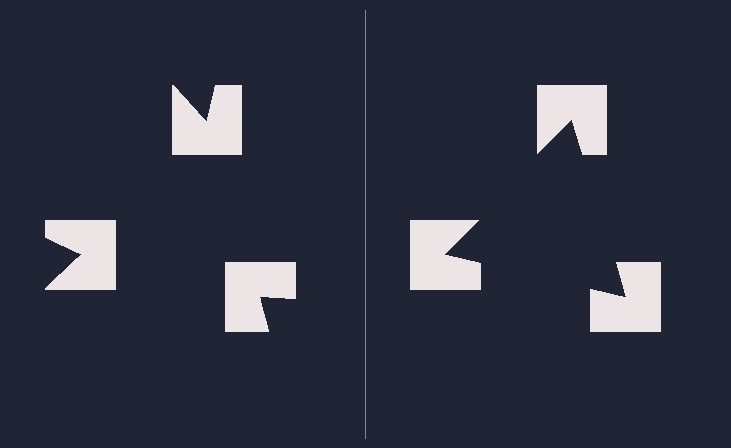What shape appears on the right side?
An illusory triangle.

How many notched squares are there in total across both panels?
6 — 3 on each side.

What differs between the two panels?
The notched squares are positioned identically on both sides; only the wedge orientations differ. On the right they align to a triangle; on the left they are misaligned.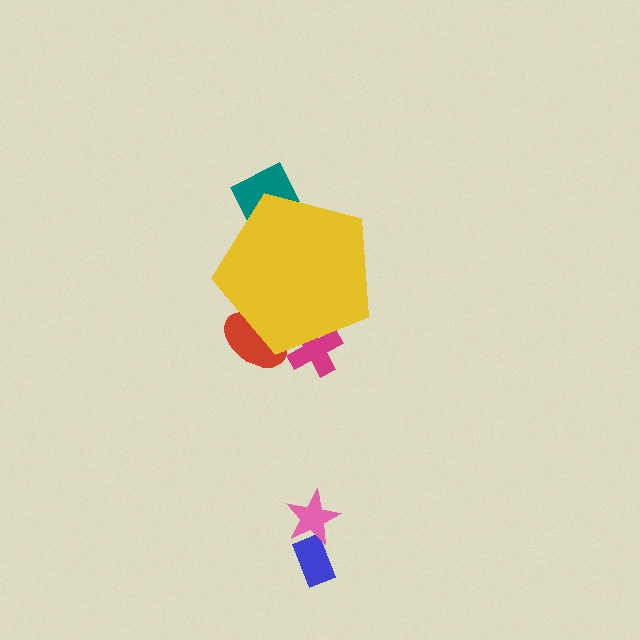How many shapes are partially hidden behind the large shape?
3 shapes are partially hidden.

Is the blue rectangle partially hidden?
No, the blue rectangle is fully visible.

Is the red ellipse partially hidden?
Yes, the red ellipse is partially hidden behind the yellow pentagon.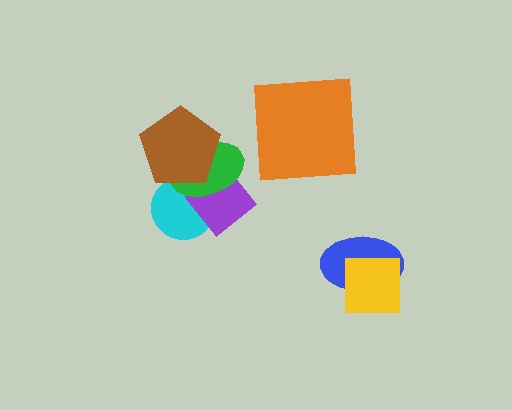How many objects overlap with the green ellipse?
3 objects overlap with the green ellipse.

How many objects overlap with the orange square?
0 objects overlap with the orange square.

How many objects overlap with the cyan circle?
3 objects overlap with the cyan circle.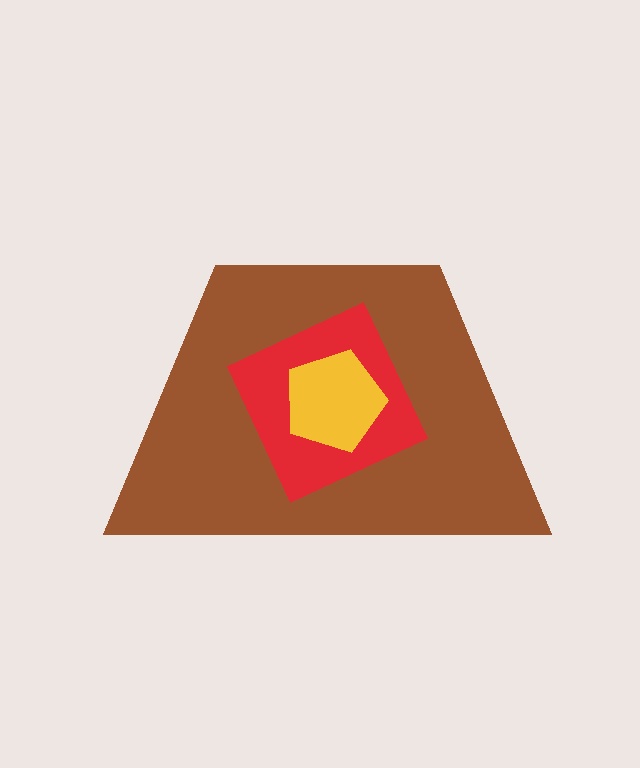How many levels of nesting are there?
3.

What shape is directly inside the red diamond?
The yellow pentagon.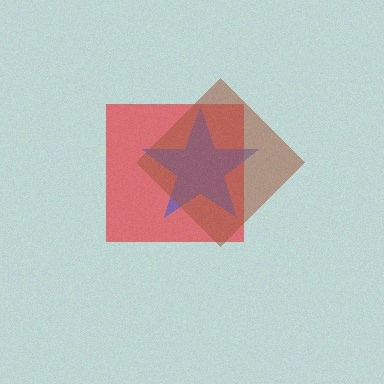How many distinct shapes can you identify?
There are 3 distinct shapes: a red square, a blue star, a brown diamond.